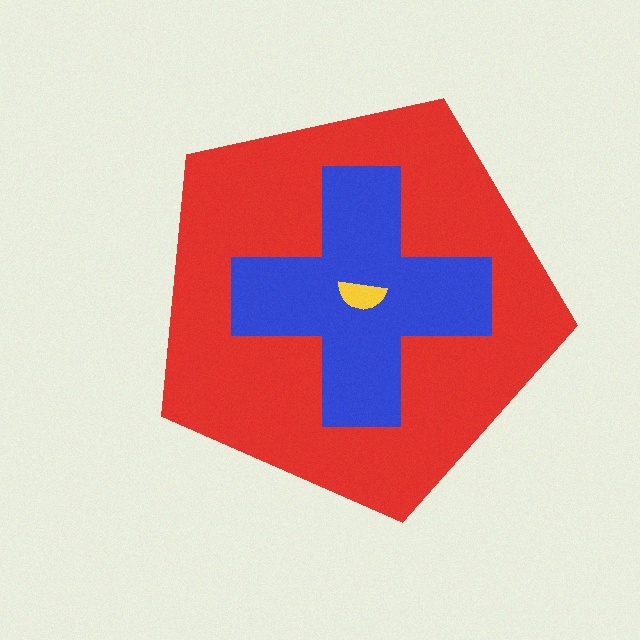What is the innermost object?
The yellow semicircle.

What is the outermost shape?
The red pentagon.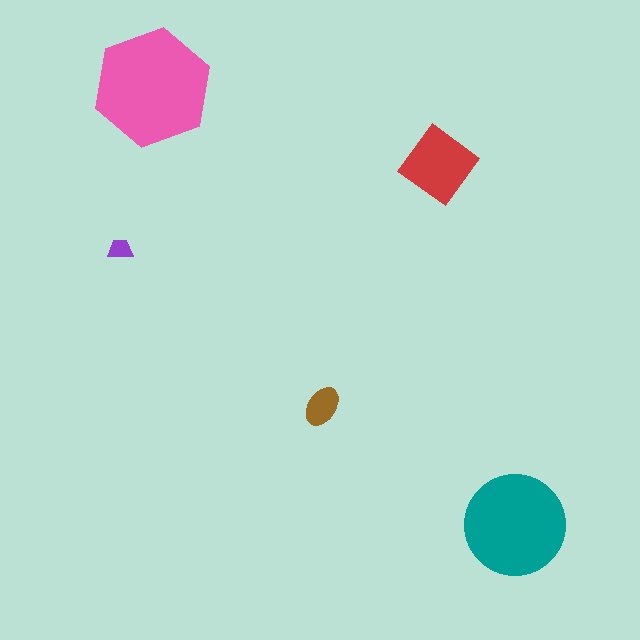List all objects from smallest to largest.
The purple trapezoid, the brown ellipse, the red diamond, the teal circle, the pink hexagon.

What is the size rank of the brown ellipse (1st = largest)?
4th.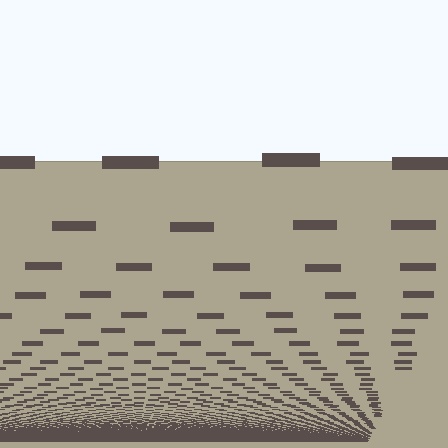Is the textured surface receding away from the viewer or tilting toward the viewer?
The surface appears to tilt toward the viewer. Texture elements get larger and sparser toward the top.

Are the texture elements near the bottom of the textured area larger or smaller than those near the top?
Smaller. The gradient is inverted — elements near the bottom are smaller and denser.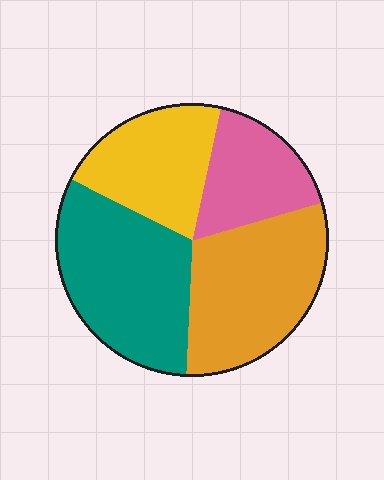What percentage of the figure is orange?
Orange covers around 30% of the figure.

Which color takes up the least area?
Pink, at roughly 15%.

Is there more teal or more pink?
Teal.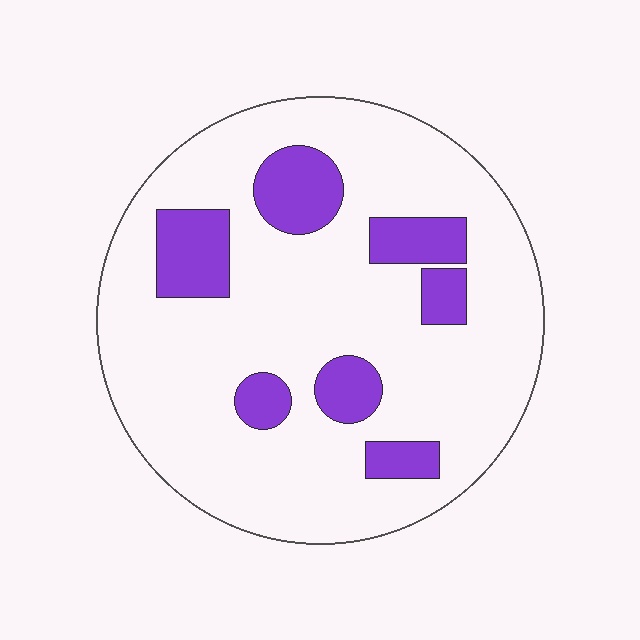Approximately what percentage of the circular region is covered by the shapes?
Approximately 20%.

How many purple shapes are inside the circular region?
7.